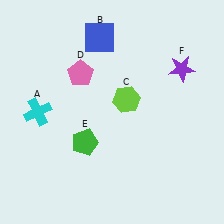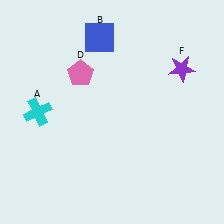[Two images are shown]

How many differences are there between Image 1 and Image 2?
There are 2 differences between the two images.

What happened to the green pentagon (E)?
The green pentagon (E) was removed in Image 2. It was in the bottom-left area of Image 1.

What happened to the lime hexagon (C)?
The lime hexagon (C) was removed in Image 2. It was in the top-right area of Image 1.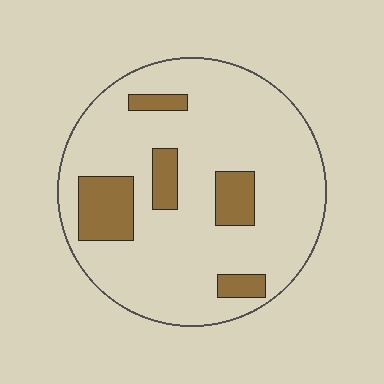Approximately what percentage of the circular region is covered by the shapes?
Approximately 15%.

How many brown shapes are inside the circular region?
5.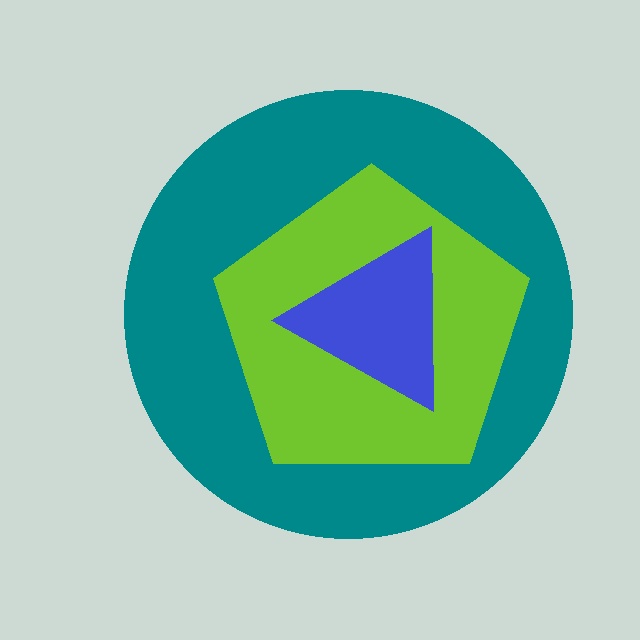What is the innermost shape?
The blue triangle.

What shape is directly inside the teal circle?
The lime pentagon.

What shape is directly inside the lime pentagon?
The blue triangle.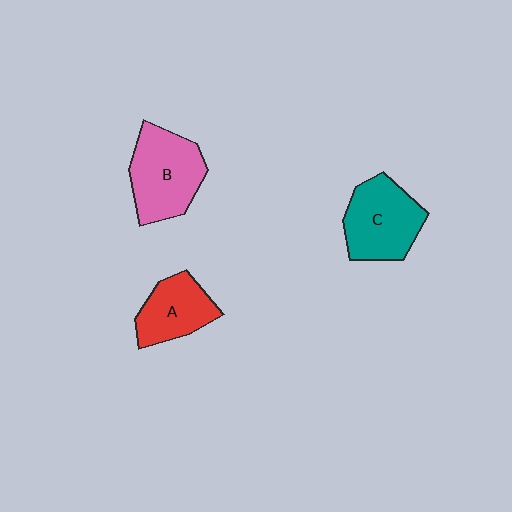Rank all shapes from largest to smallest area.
From largest to smallest: B (pink), C (teal), A (red).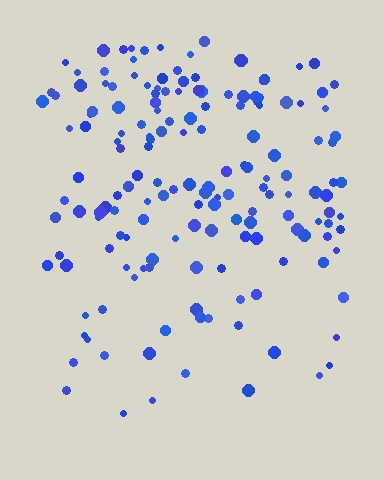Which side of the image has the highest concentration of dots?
The top.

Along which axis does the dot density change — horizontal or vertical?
Vertical.